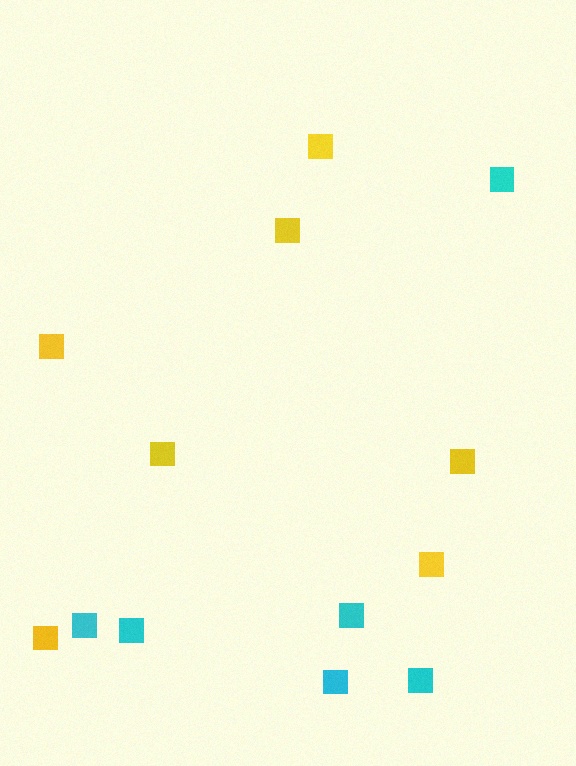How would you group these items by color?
There are 2 groups: one group of yellow squares (7) and one group of cyan squares (6).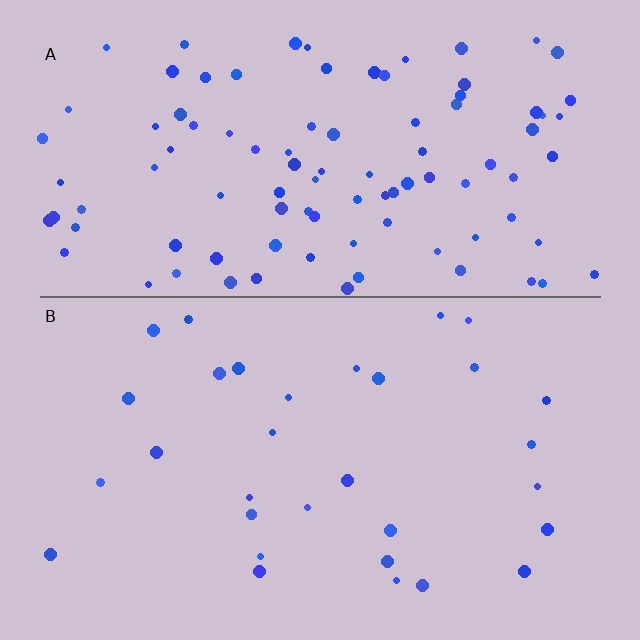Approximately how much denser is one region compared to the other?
Approximately 3.2× — region A over region B.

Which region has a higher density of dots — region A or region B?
A (the top).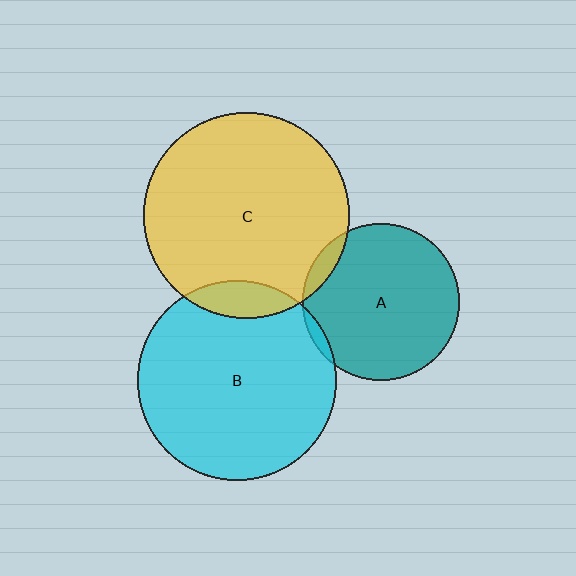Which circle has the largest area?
Circle C (yellow).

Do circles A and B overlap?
Yes.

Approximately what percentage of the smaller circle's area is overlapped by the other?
Approximately 5%.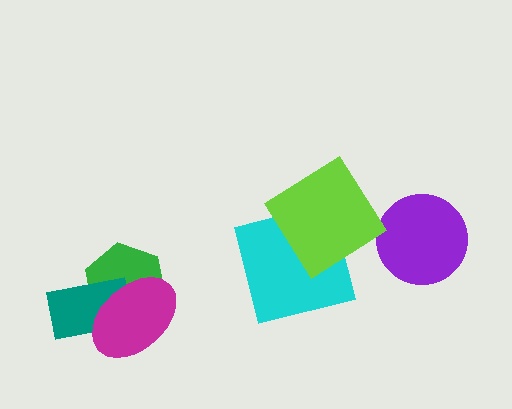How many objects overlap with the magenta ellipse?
2 objects overlap with the magenta ellipse.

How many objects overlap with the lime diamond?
1 object overlaps with the lime diamond.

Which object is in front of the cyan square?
The lime diamond is in front of the cyan square.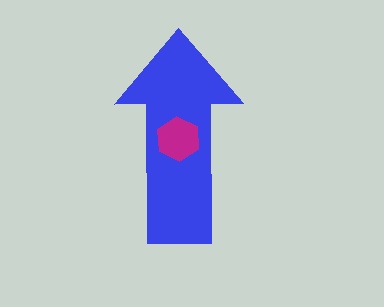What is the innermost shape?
The magenta hexagon.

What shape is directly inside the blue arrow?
The magenta hexagon.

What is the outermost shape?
The blue arrow.